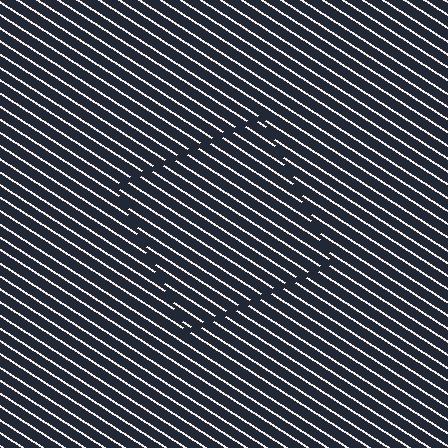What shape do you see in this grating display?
An illusory square. The interior of the shape contains the same grating, shifted by half a period — the contour is defined by the phase discontinuity where line-ends from the inner and outer gratings abut.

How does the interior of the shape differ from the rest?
The interior of the shape contains the same grating, shifted by half a period — the contour is defined by the phase discontinuity where line-ends from the inner and outer gratings abut.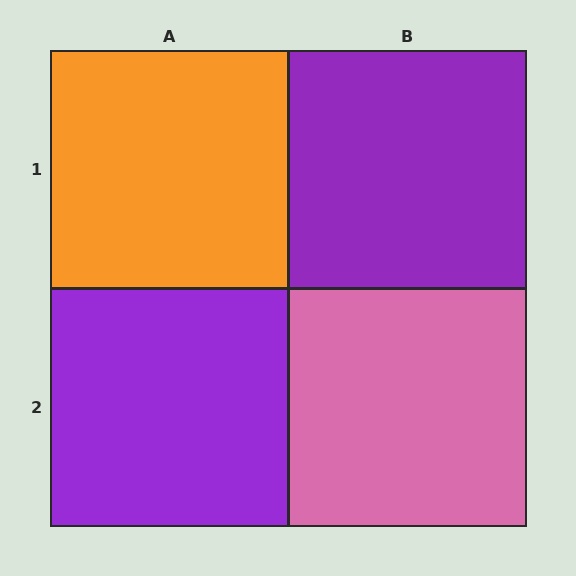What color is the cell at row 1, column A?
Orange.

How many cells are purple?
2 cells are purple.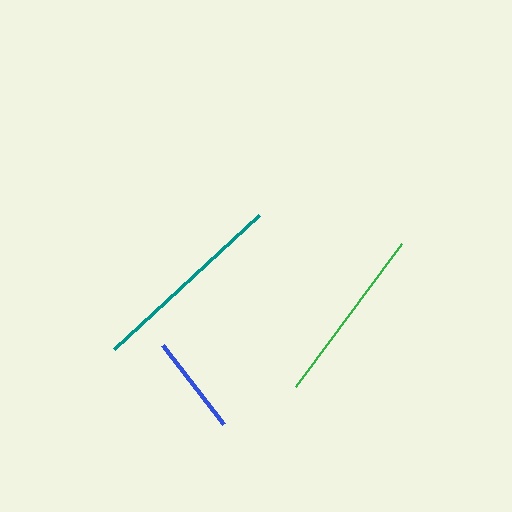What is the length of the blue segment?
The blue segment is approximately 99 pixels long.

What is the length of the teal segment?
The teal segment is approximately 198 pixels long.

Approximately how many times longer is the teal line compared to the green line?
The teal line is approximately 1.1 times the length of the green line.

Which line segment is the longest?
The teal line is the longest at approximately 198 pixels.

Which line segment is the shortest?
The blue line is the shortest at approximately 99 pixels.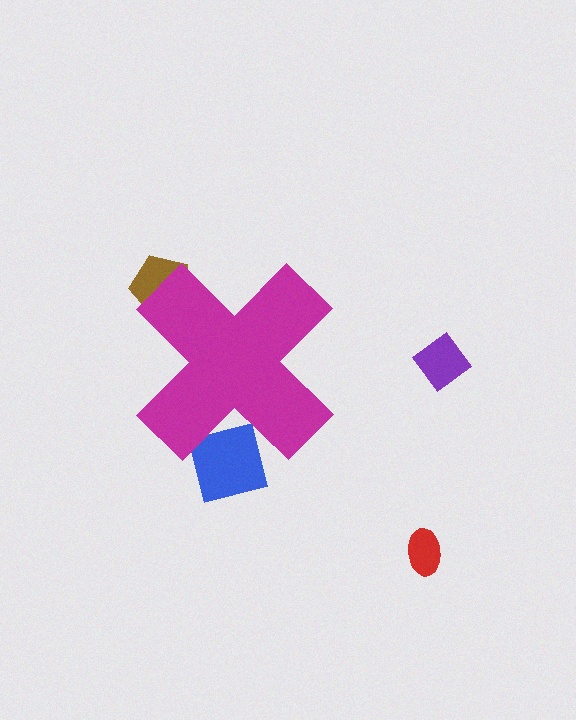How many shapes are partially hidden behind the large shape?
2 shapes are partially hidden.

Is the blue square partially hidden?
Yes, the blue square is partially hidden behind the magenta cross.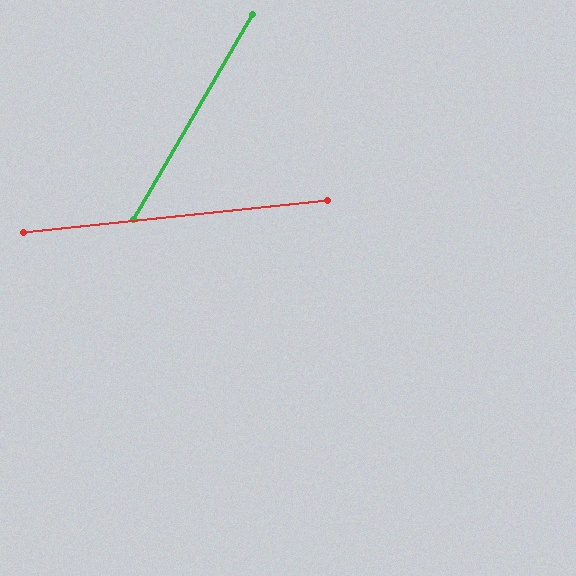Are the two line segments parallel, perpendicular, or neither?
Neither parallel nor perpendicular — they differ by about 54°.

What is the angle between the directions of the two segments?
Approximately 54 degrees.